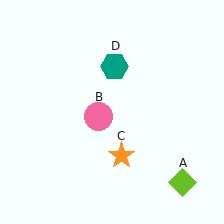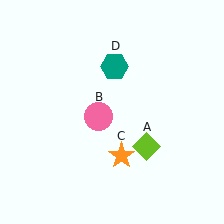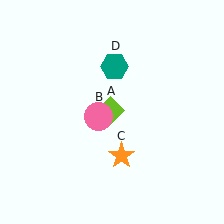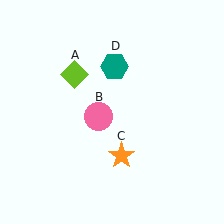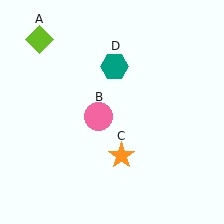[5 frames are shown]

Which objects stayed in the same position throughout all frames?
Pink circle (object B) and orange star (object C) and teal hexagon (object D) remained stationary.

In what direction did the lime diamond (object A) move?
The lime diamond (object A) moved up and to the left.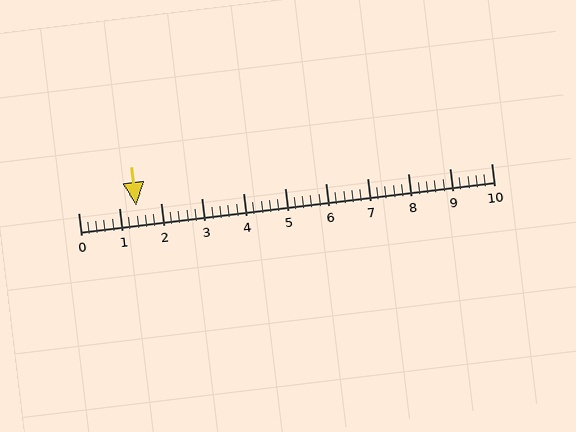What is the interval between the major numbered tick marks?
The major tick marks are spaced 1 units apart.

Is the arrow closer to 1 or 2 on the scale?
The arrow is closer to 1.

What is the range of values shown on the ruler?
The ruler shows values from 0 to 10.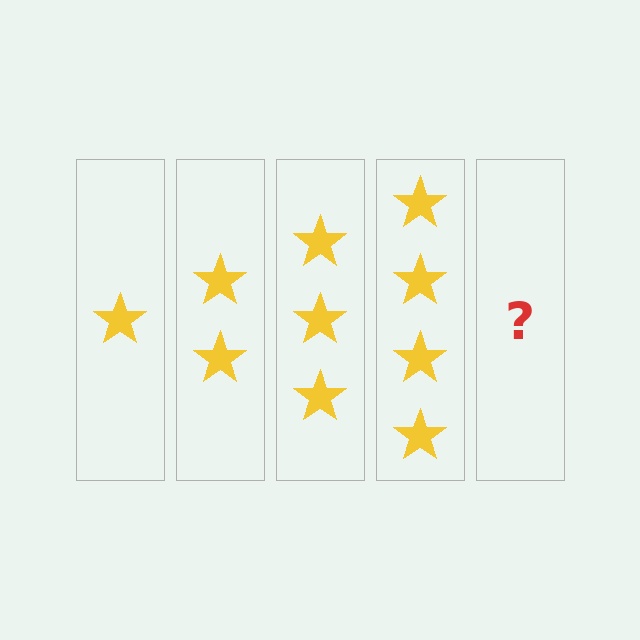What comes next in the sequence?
The next element should be 5 stars.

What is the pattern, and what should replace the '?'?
The pattern is that each step adds one more star. The '?' should be 5 stars.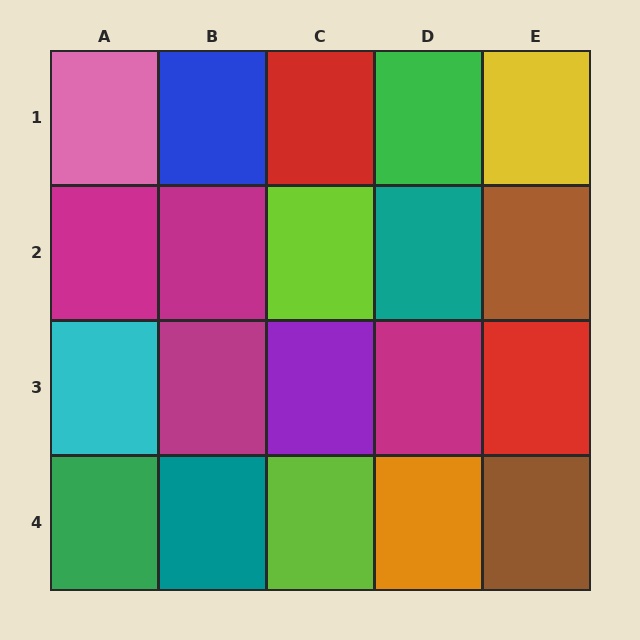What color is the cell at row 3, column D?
Magenta.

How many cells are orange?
1 cell is orange.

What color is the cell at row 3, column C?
Purple.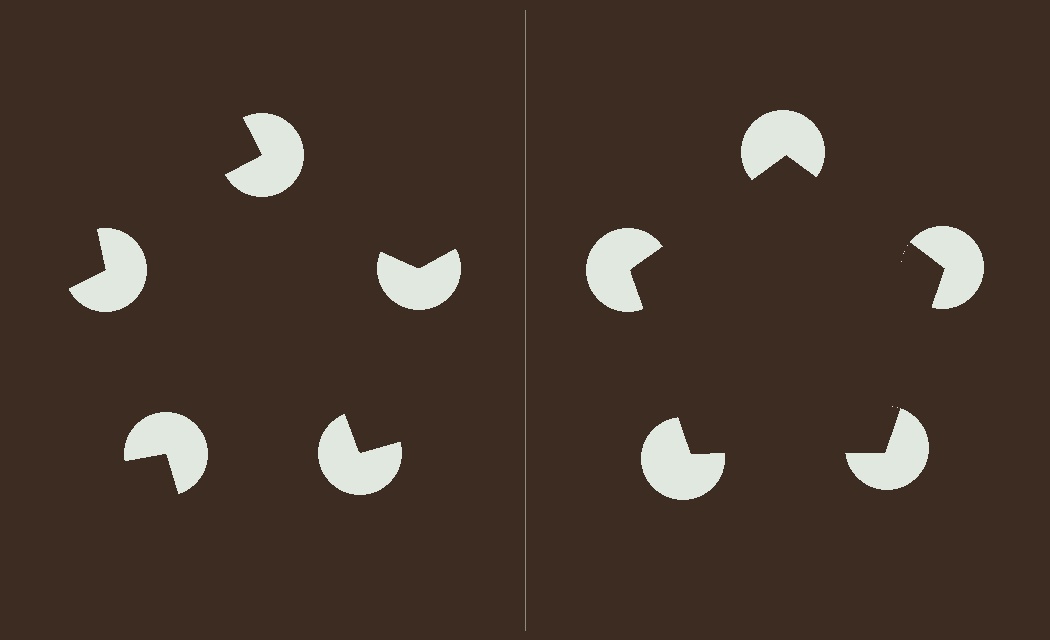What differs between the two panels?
The pac-man discs are positioned identically on both sides; only the wedge orientations differ. On the right they align to a pentagon; on the left they are misaligned.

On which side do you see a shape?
An illusory pentagon appears on the right side. On the left side the wedge cuts are rotated, so no coherent shape forms.